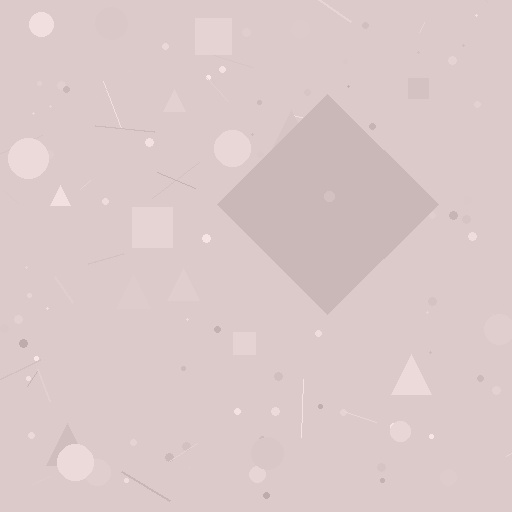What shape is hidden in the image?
A diamond is hidden in the image.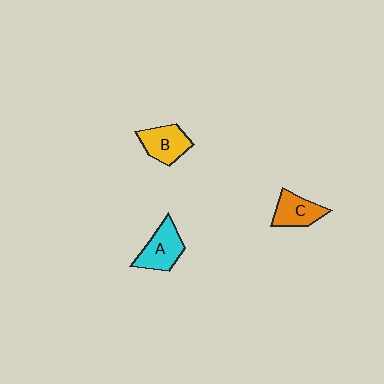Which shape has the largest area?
Shape A (cyan).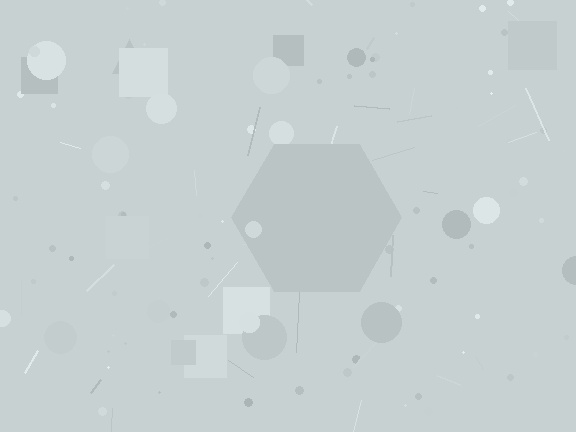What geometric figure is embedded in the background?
A hexagon is embedded in the background.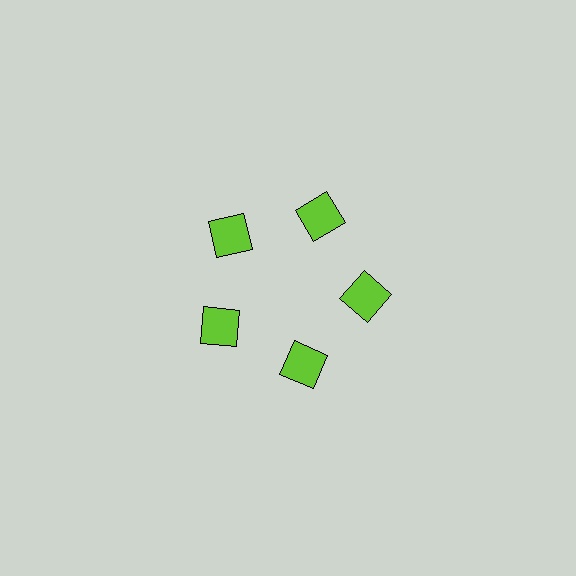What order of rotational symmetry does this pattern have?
This pattern has 5-fold rotational symmetry.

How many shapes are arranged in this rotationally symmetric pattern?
There are 5 shapes, arranged in 5 groups of 1.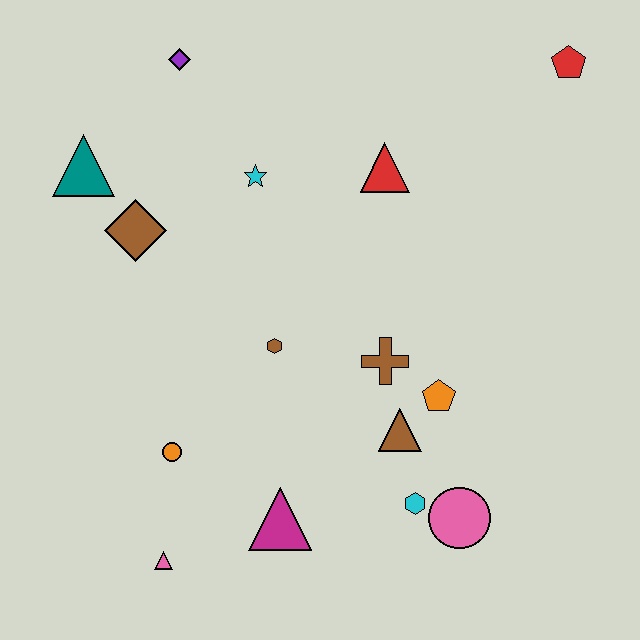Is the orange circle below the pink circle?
No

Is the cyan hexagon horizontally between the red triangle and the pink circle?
Yes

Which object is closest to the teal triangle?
The brown diamond is closest to the teal triangle.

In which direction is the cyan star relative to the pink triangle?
The cyan star is above the pink triangle.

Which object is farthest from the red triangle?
The pink triangle is farthest from the red triangle.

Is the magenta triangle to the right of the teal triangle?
Yes